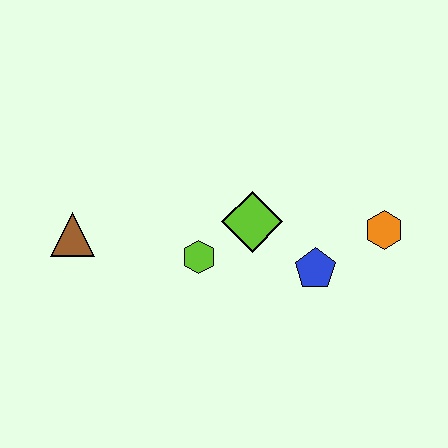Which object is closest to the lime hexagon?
The lime diamond is closest to the lime hexagon.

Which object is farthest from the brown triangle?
The orange hexagon is farthest from the brown triangle.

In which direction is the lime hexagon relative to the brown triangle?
The lime hexagon is to the right of the brown triangle.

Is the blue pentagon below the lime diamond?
Yes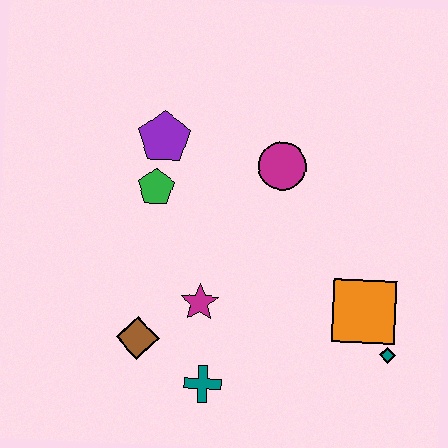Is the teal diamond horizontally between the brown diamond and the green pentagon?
No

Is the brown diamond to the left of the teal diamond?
Yes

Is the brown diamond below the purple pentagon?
Yes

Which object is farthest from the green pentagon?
The teal diamond is farthest from the green pentagon.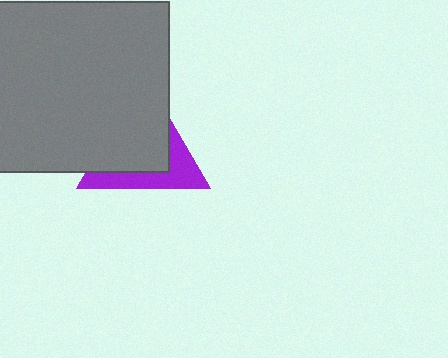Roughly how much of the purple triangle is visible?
A small part of it is visible (roughly 37%).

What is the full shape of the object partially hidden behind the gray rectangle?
The partially hidden object is a purple triangle.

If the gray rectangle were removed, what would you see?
You would see the complete purple triangle.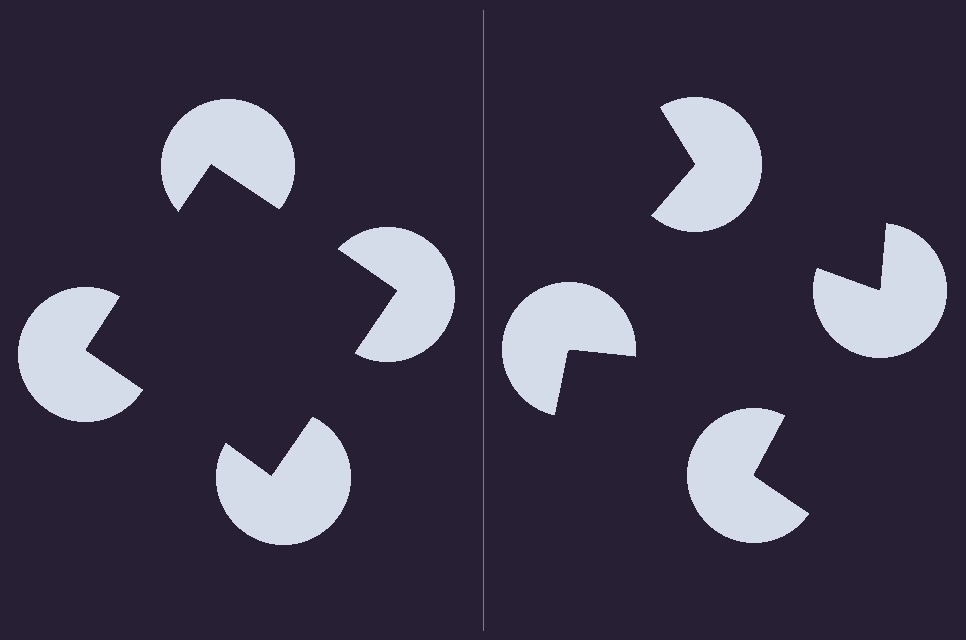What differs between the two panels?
The pac-man discs are positioned identically on both sides; only the wedge orientations differ. On the left they align to a square; on the right they are misaligned.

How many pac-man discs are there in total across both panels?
8 — 4 on each side.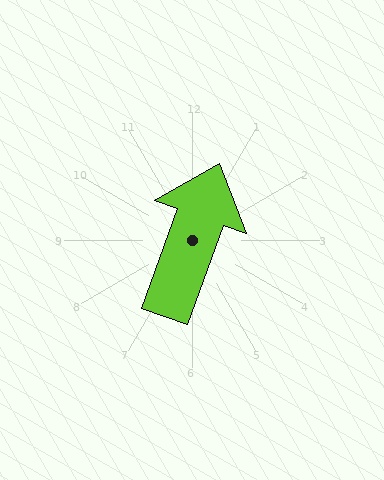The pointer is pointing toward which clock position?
Roughly 1 o'clock.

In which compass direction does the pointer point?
North.